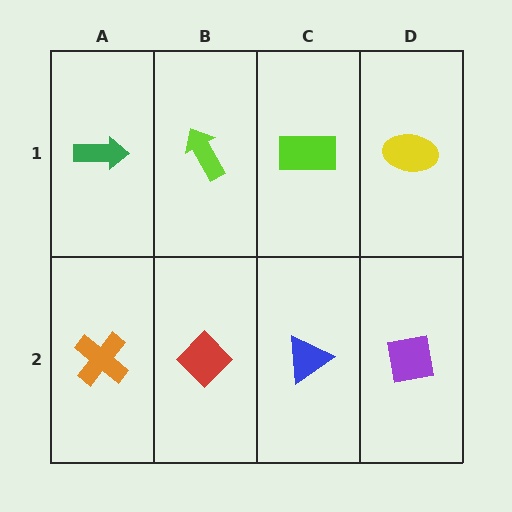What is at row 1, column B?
A lime arrow.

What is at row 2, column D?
A purple square.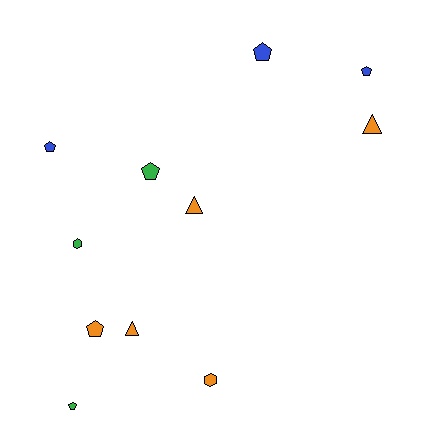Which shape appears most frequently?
Pentagon, with 6 objects.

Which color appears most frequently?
Orange, with 5 objects.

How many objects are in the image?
There are 11 objects.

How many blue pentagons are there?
There are 3 blue pentagons.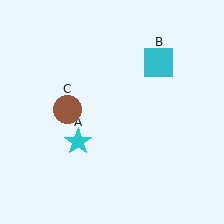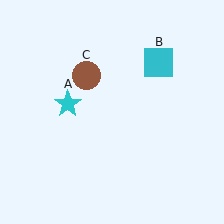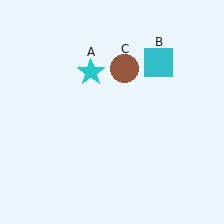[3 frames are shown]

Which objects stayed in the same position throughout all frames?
Cyan square (object B) remained stationary.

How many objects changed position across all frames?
2 objects changed position: cyan star (object A), brown circle (object C).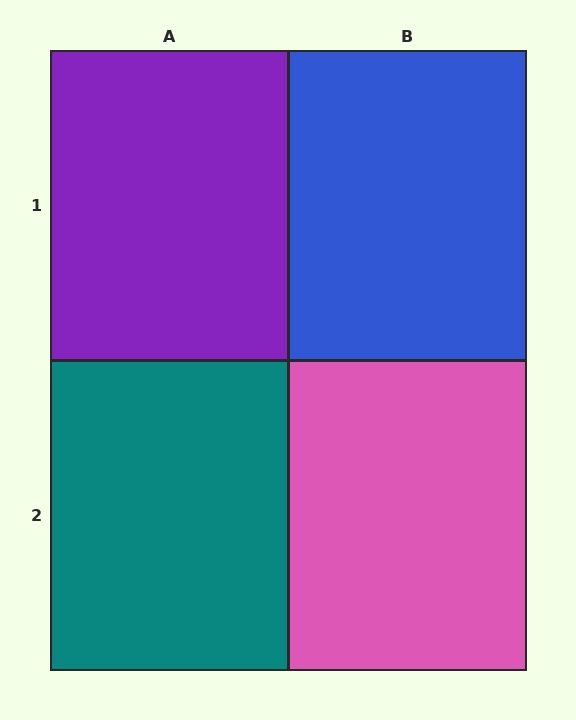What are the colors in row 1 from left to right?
Purple, blue.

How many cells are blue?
1 cell is blue.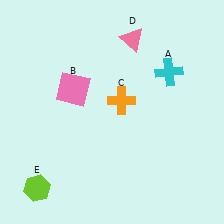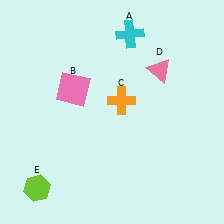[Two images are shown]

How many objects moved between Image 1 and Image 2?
2 objects moved between the two images.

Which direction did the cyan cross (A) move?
The cyan cross (A) moved left.